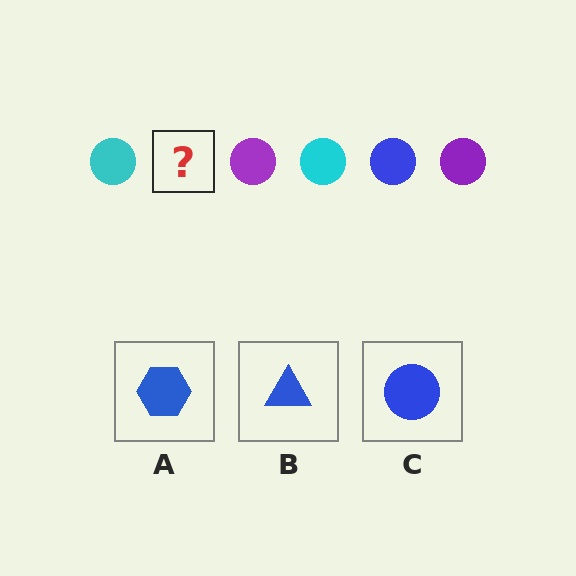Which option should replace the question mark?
Option C.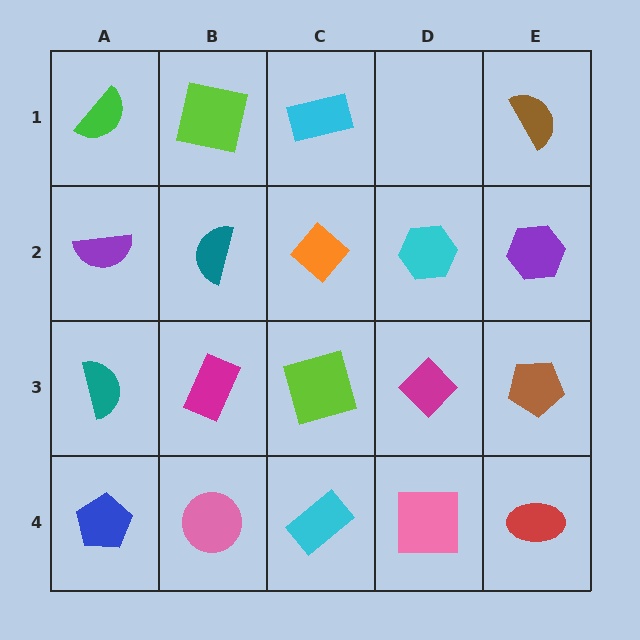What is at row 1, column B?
A lime square.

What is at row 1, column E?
A brown semicircle.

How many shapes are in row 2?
5 shapes.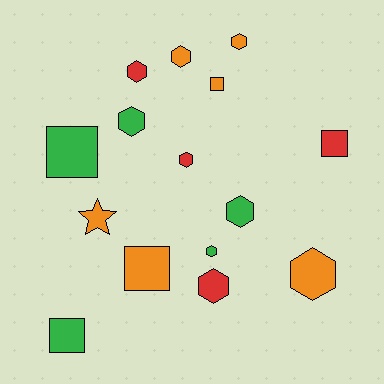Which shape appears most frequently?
Hexagon, with 9 objects.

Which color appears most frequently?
Orange, with 6 objects.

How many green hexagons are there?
There are 3 green hexagons.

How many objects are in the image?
There are 15 objects.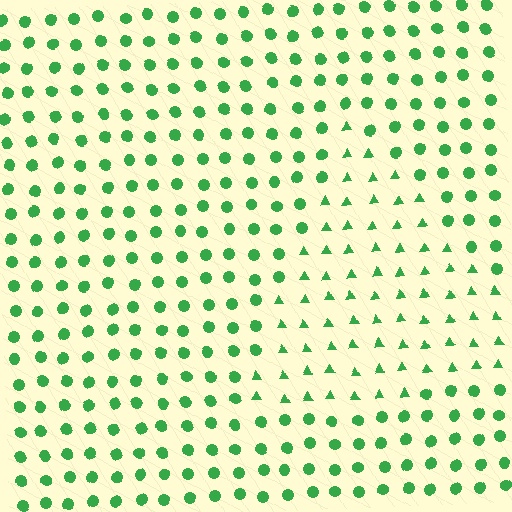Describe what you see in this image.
The image is filled with small green elements arranged in a uniform grid. A triangle-shaped region contains triangles, while the surrounding area contains circles. The boundary is defined purely by the change in element shape.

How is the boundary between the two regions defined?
The boundary is defined by a change in element shape: triangles inside vs. circles outside. All elements share the same color and spacing.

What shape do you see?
I see a triangle.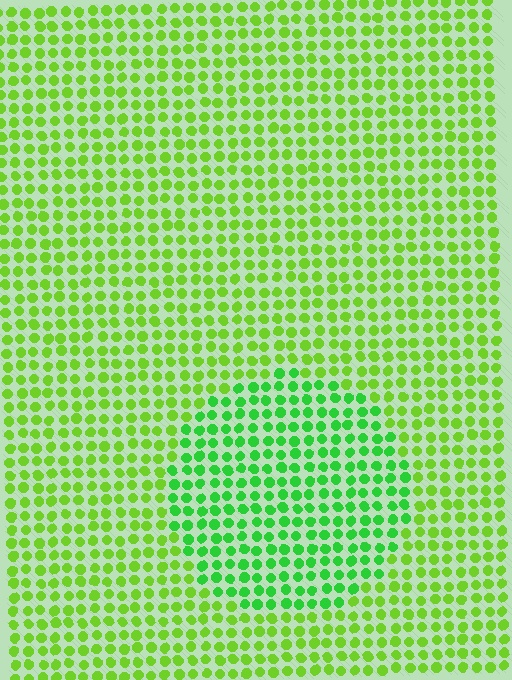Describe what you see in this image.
The image is filled with small lime elements in a uniform arrangement. A circle-shaped region is visible where the elements are tinted to a slightly different hue, forming a subtle color boundary.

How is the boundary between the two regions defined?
The boundary is defined purely by a slight shift in hue (about 30 degrees). Spacing, size, and orientation are identical on both sides.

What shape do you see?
I see a circle.